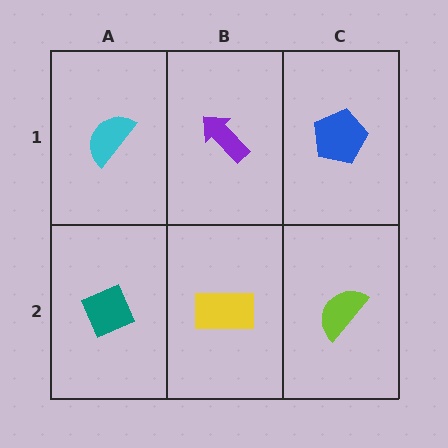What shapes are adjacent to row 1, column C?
A lime semicircle (row 2, column C), a purple arrow (row 1, column B).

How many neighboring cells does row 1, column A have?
2.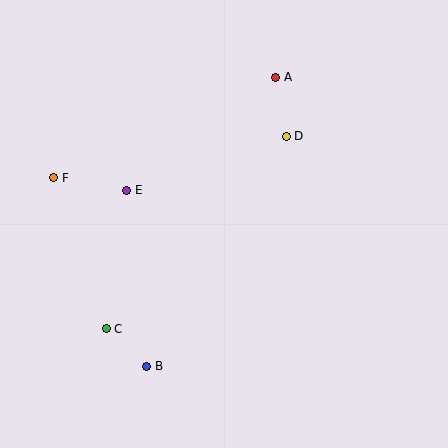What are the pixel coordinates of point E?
Point E is at (127, 190).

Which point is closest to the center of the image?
Point E at (127, 190) is closest to the center.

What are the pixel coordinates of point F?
Point F is at (54, 178).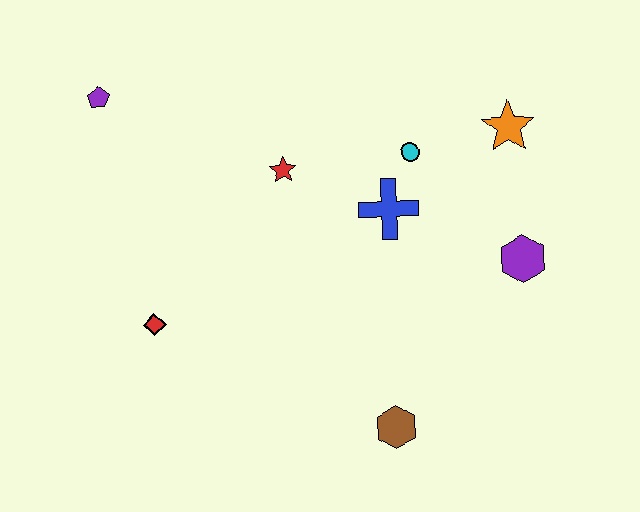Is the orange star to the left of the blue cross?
No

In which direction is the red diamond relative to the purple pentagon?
The red diamond is below the purple pentagon.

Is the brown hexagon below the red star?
Yes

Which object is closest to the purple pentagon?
The red star is closest to the purple pentagon.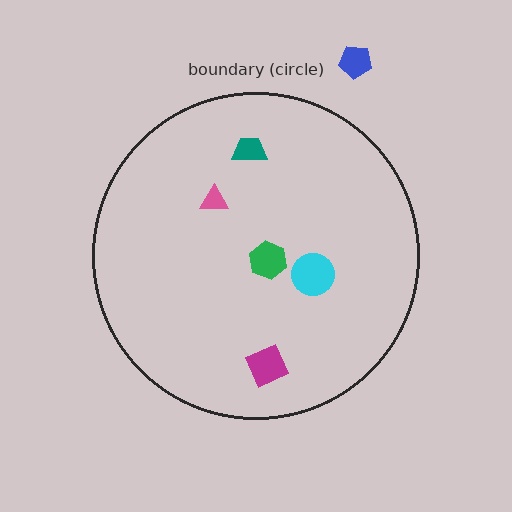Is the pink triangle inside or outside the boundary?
Inside.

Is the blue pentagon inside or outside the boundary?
Outside.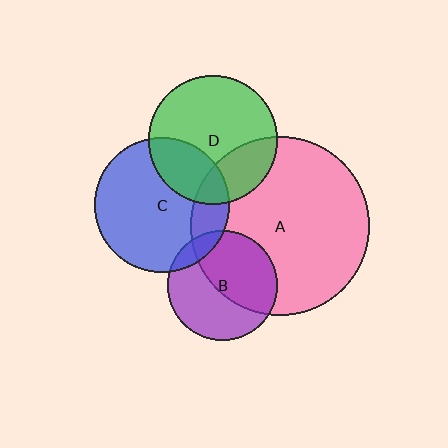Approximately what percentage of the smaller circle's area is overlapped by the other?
Approximately 25%.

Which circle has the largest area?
Circle A (pink).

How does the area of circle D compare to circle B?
Approximately 1.4 times.